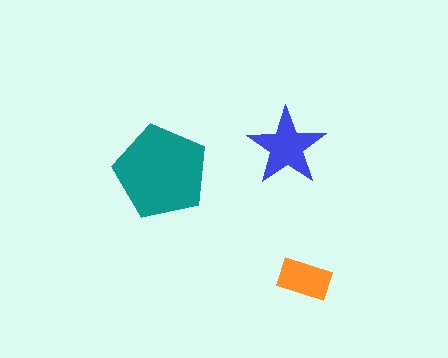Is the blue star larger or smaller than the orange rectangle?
Larger.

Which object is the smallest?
The orange rectangle.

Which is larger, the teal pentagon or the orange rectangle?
The teal pentagon.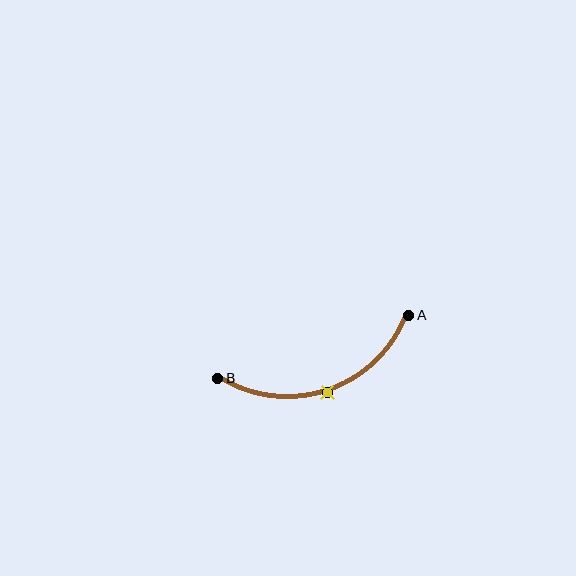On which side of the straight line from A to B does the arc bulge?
The arc bulges below the straight line connecting A and B.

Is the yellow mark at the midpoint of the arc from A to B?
Yes. The yellow mark lies on the arc at equal arc-length from both A and B — it is the arc midpoint.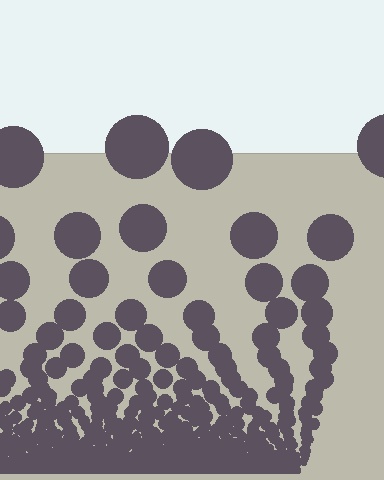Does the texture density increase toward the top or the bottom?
Density increases toward the bottom.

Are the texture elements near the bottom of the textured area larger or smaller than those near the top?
Smaller. The gradient is inverted — elements near the bottom are smaller and denser.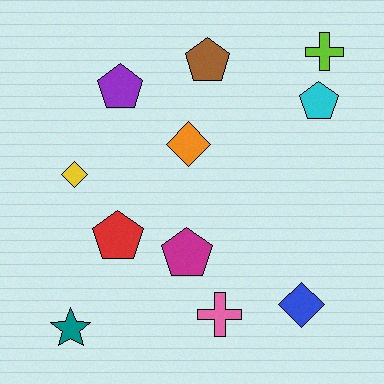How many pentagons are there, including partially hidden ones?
There are 5 pentagons.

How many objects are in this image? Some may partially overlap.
There are 11 objects.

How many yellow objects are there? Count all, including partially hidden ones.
There is 1 yellow object.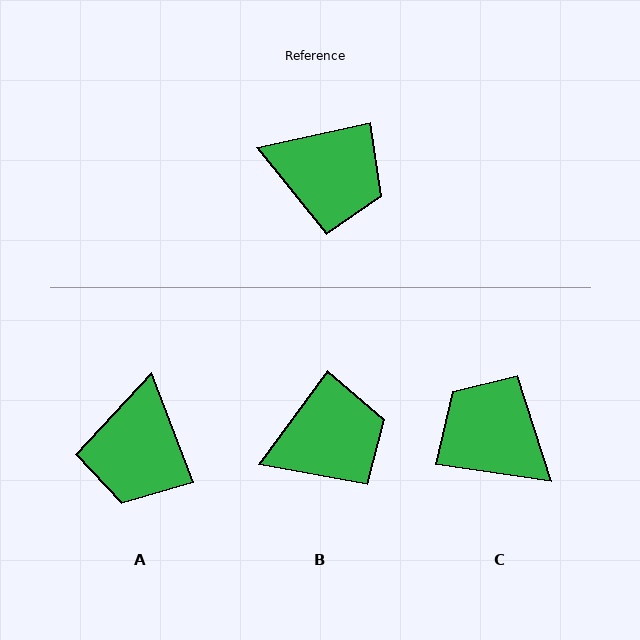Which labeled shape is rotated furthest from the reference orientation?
C, about 159 degrees away.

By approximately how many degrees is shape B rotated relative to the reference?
Approximately 41 degrees counter-clockwise.